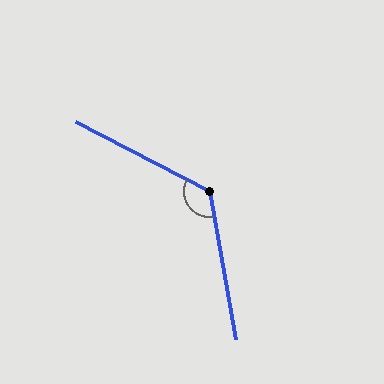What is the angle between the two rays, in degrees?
Approximately 127 degrees.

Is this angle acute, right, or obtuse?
It is obtuse.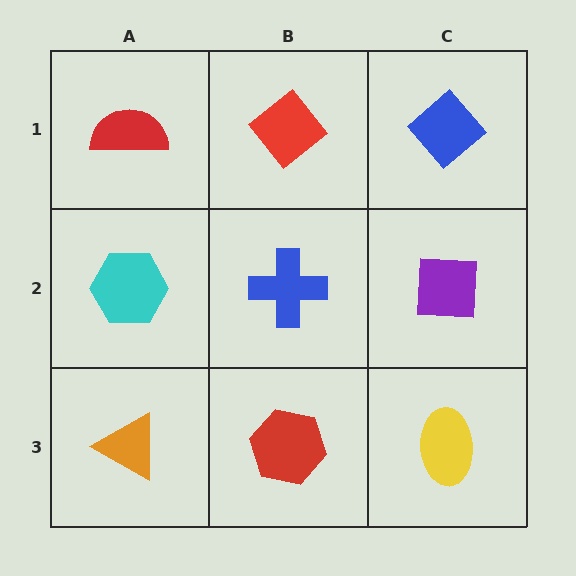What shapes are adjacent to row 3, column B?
A blue cross (row 2, column B), an orange triangle (row 3, column A), a yellow ellipse (row 3, column C).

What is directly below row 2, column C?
A yellow ellipse.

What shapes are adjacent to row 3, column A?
A cyan hexagon (row 2, column A), a red hexagon (row 3, column B).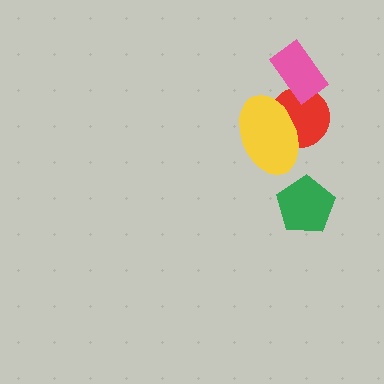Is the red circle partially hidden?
Yes, it is partially covered by another shape.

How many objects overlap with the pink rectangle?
1 object overlaps with the pink rectangle.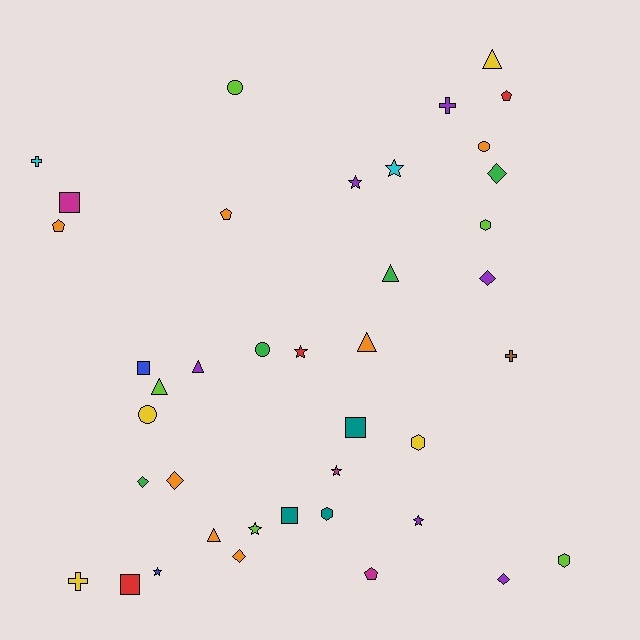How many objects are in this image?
There are 40 objects.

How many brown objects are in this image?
There is 1 brown object.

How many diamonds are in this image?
There are 6 diamonds.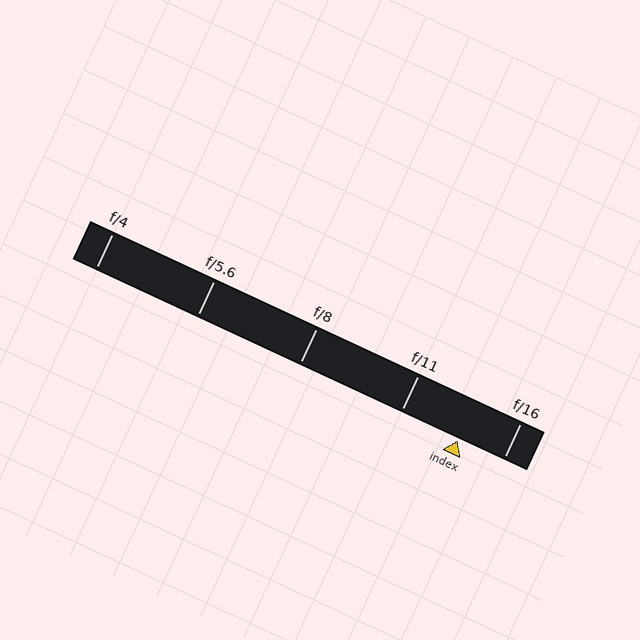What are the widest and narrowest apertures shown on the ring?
The widest aperture shown is f/4 and the narrowest is f/16.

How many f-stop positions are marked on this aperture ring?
There are 5 f-stop positions marked.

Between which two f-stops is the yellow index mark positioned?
The index mark is between f/11 and f/16.